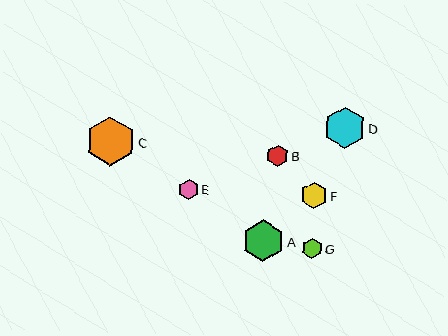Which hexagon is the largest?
Hexagon C is the largest with a size of approximately 49 pixels.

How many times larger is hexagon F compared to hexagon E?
Hexagon F is approximately 1.3 times the size of hexagon E.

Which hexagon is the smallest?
Hexagon E is the smallest with a size of approximately 20 pixels.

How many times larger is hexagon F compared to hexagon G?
Hexagon F is approximately 1.3 times the size of hexagon G.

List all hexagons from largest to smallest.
From largest to smallest: C, A, D, F, B, G, E.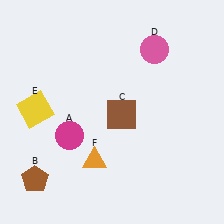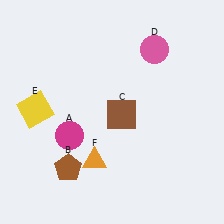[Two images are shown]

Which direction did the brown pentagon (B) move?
The brown pentagon (B) moved right.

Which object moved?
The brown pentagon (B) moved right.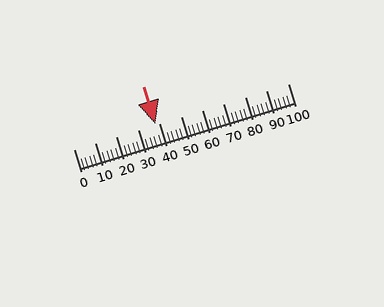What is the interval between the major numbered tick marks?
The major tick marks are spaced 10 units apart.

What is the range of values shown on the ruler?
The ruler shows values from 0 to 100.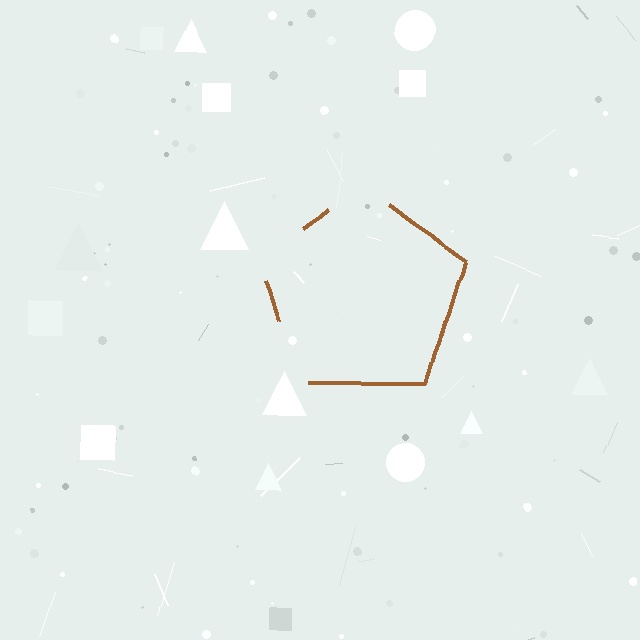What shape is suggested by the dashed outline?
The dashed outline suggests a pentagon.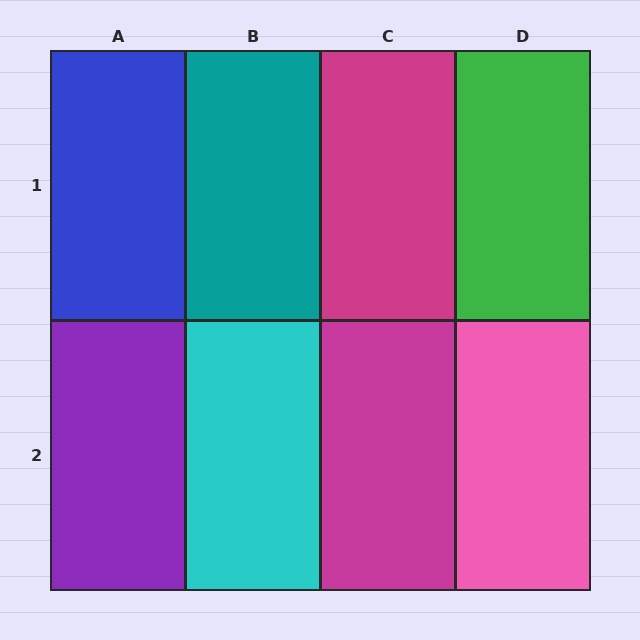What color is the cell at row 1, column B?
Teal.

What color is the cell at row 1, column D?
Green.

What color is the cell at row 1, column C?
Magenta.